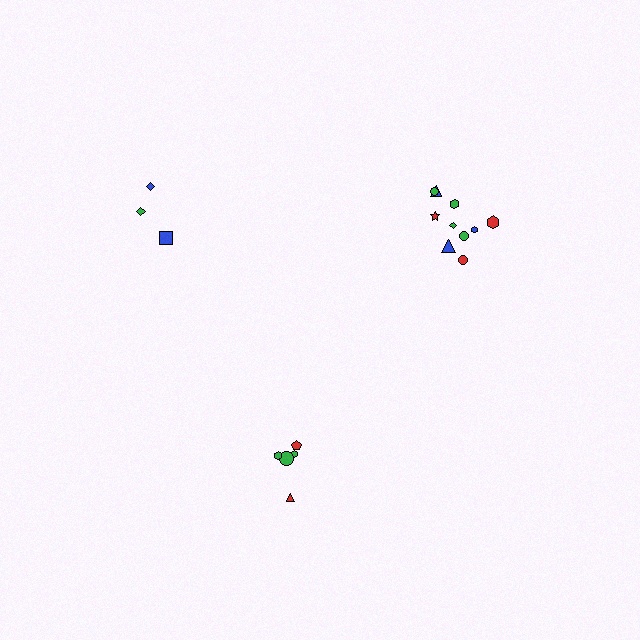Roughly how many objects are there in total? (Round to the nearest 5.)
Roughly 20 objects in total.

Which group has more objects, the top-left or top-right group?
The top-right group.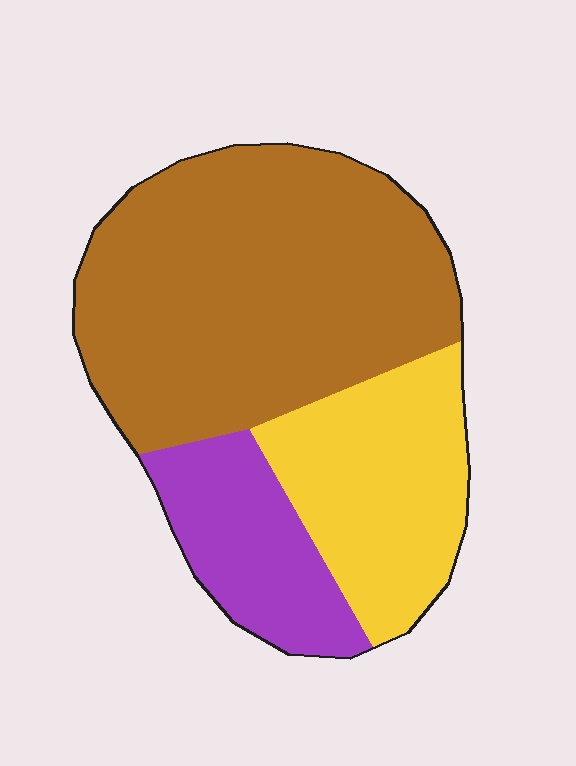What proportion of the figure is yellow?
Yellow takes up about one quarter (1/4) of the figure.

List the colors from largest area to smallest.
From largest to smallest: brown, yellow, purple.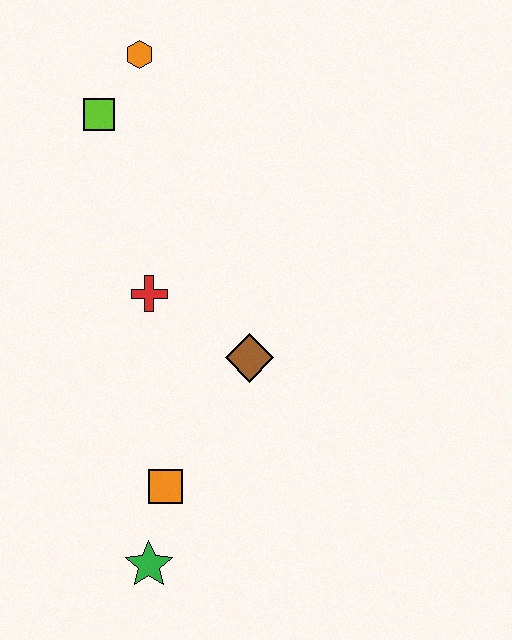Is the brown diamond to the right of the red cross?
Yes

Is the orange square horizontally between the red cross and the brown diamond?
Yes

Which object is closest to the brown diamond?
The red cross is closest to the brown diamond.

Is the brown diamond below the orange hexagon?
Yes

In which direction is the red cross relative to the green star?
The red cross is above the green star.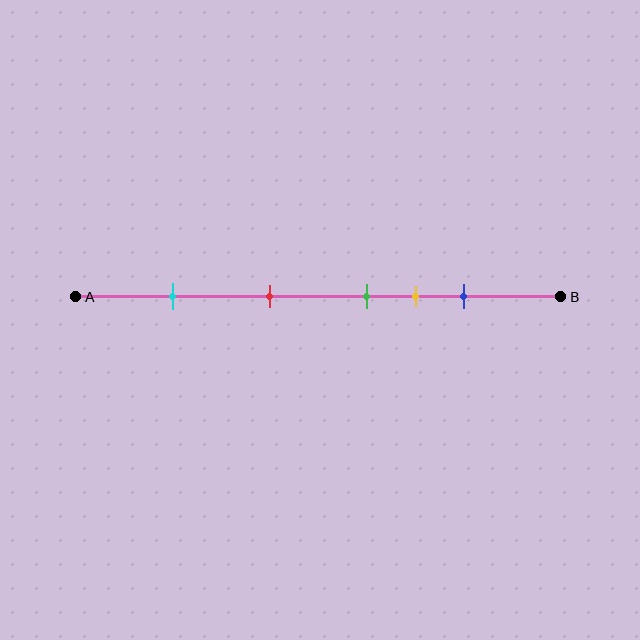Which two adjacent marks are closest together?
The green and yellow marks are the closest adjacent pair.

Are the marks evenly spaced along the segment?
No, the marks are not evenly spaced.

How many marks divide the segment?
There are 5 marks dividing the segment.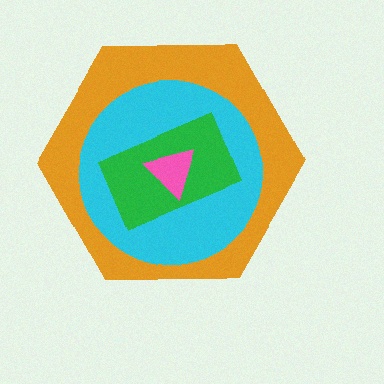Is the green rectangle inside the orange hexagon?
Yes.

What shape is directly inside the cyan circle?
The green rectangle.